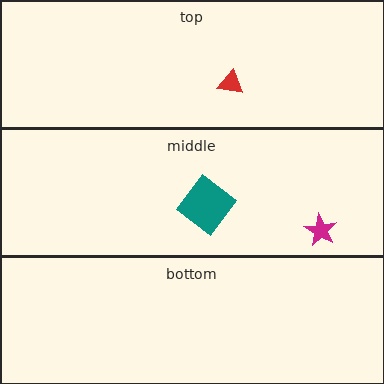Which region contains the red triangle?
The top region.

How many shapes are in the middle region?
2.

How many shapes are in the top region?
1.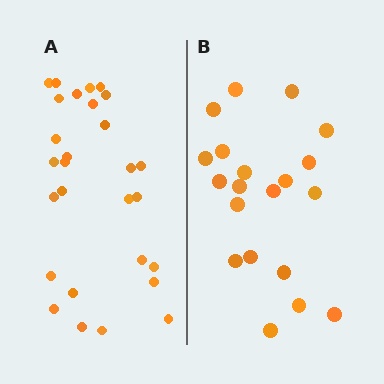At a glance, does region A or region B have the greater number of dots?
Region A (the left region) has more dots.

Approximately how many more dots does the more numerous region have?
Region A has roughly 8 or so more dots than region B.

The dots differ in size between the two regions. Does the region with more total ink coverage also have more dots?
No. Region B has more total ink coverage because its dots are larger, but region A actually contains more individual dots. Total area can be misleading — the number of items is what matters here.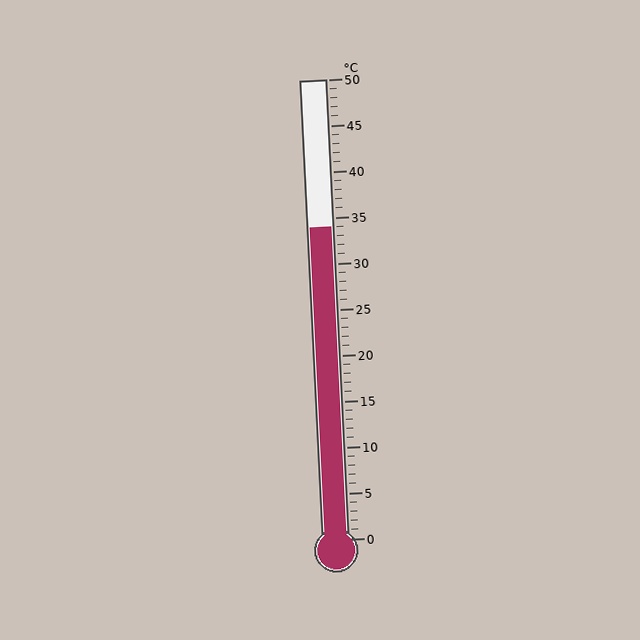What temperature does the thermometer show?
The thermometer shows approximately 34°C.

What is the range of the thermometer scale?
The thermometer scale ranges from 0°C to 50°C.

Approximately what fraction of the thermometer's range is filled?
The thermometer is filled to approximately 70% of its range.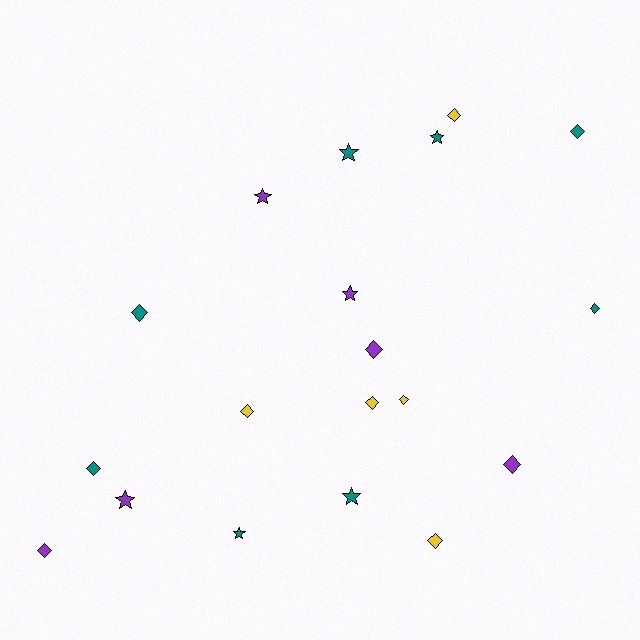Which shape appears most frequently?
Diamond, with 12 objects.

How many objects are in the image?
There are 19 objects.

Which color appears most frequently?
Teal, with 8 objects.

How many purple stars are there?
There are 3 purple stars.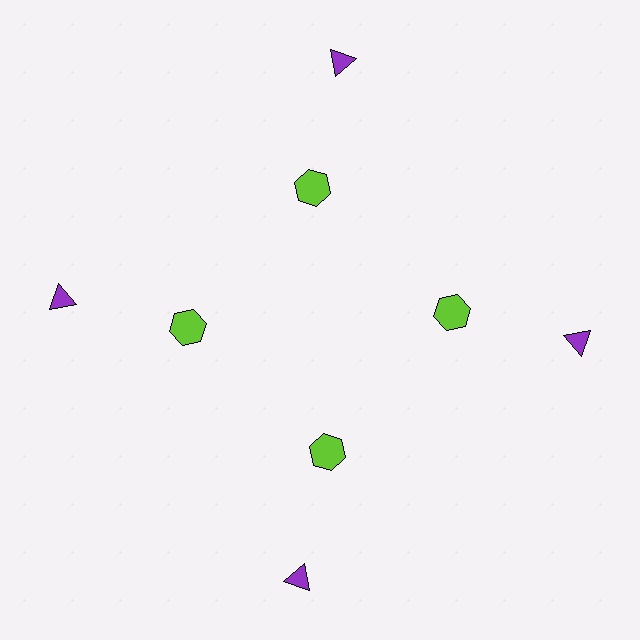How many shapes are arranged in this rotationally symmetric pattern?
There are 8 shapes, arranged in 4 groups of 2.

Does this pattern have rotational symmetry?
Yes, this pattern has 4-fold rotational symmetry. It looks the same after rotating 90 degrees around the center.